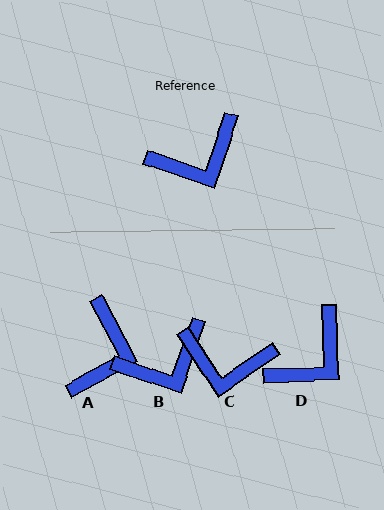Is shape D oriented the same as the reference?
No, it is off by about 21 degrees.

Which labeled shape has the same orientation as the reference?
B.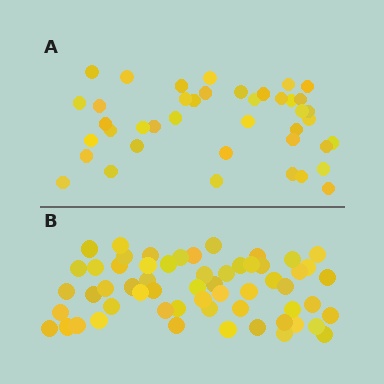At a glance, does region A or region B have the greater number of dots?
Region B (the bottom region) has more dots.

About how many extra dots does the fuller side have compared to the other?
Region B has approximately 15 more dots than region A.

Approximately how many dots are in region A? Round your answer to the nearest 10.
About 40 dots. (The exact count is 41, which rounds to 40.)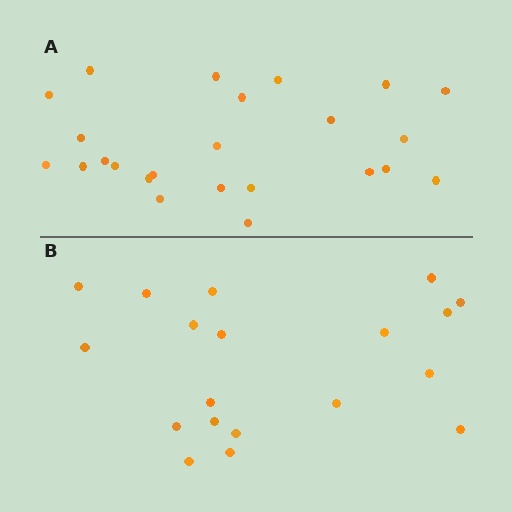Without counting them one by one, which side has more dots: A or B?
Region A (the top region) has more dots.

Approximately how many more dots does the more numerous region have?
Region A has about 5 more dots than region B.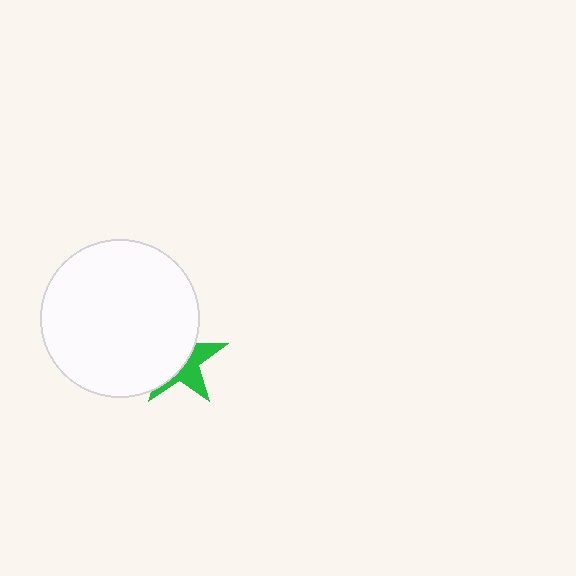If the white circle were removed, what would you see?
You would see the complete green star.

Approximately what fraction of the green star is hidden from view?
Roughly 60% of the green star is hidden behind the white circle.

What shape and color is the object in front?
The object in front is a white circle.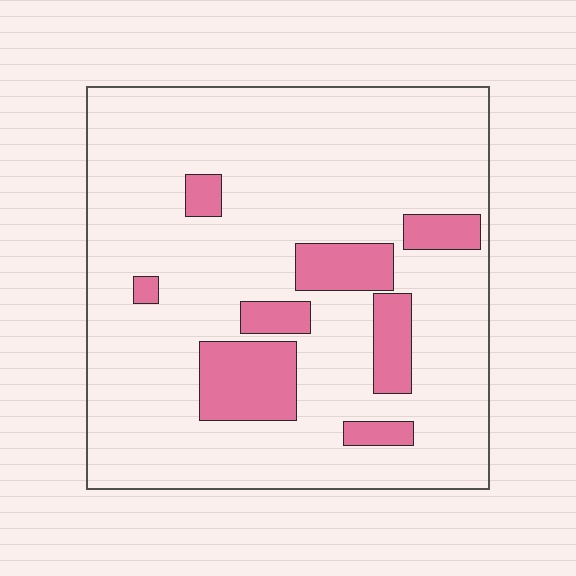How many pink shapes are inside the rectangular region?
8.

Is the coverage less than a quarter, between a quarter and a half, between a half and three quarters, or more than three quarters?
Less than a quarter.